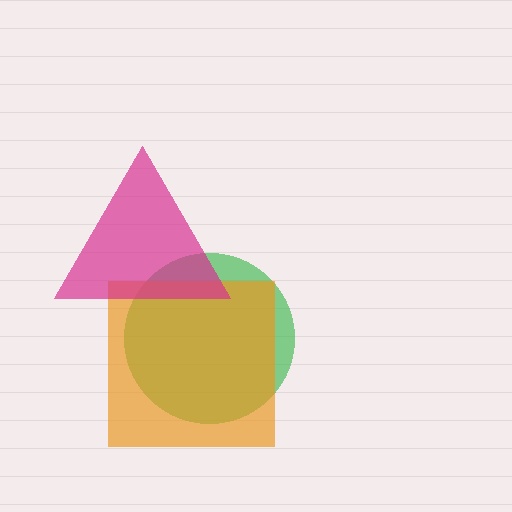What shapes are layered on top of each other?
The layered shapes are: a green circle, an orange square, a magenta triangle.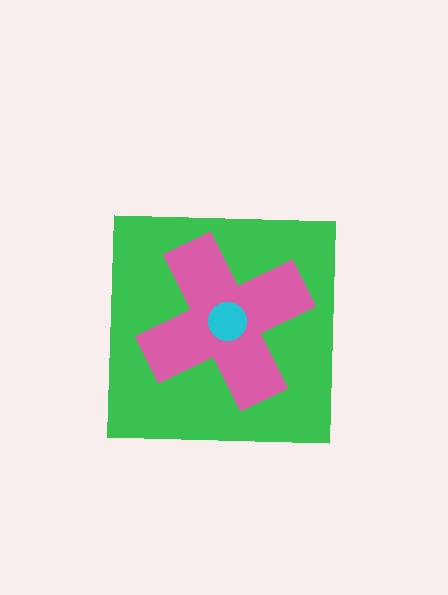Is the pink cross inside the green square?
Yes.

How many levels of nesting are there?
3.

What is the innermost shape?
The cyan circle.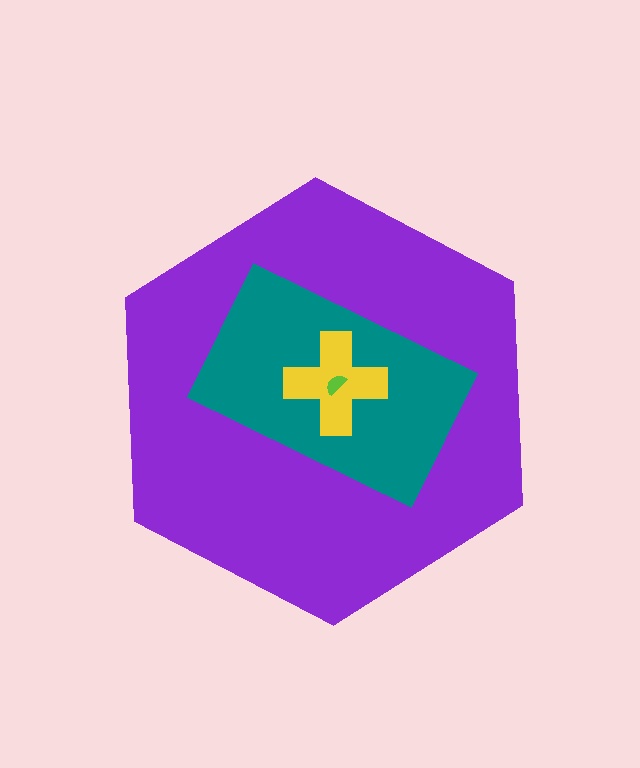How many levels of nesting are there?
4.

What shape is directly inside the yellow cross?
The lime semicircle.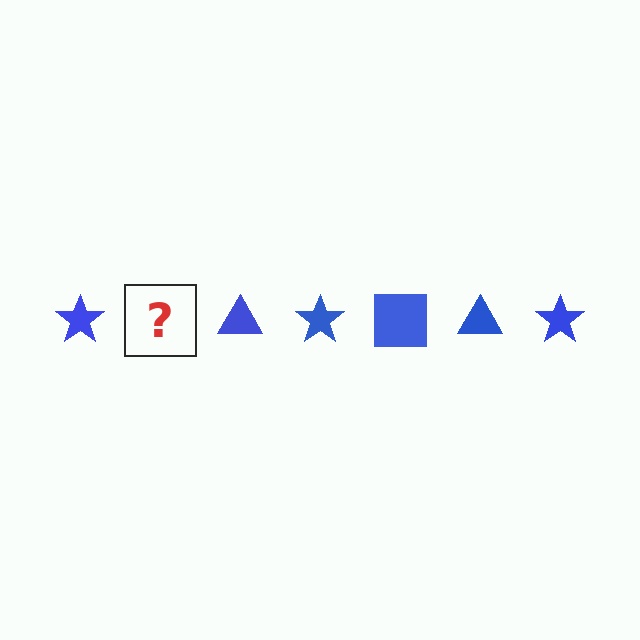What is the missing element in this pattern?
The missing element is a blue square.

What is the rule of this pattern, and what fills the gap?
The rule is that the pattern cycles through star, square, triangle shapes in blue. The gap should be filled with a blue square.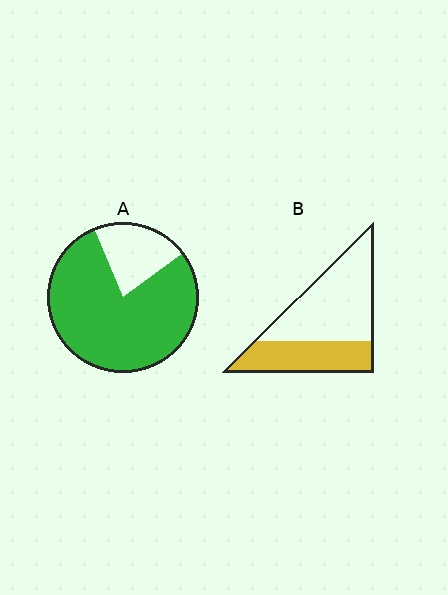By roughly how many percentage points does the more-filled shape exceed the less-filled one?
By roughly 40 percentage points (A over B).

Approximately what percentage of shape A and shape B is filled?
A is approximately 80% and B is approximately 40%.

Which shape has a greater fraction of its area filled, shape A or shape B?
Shape A.